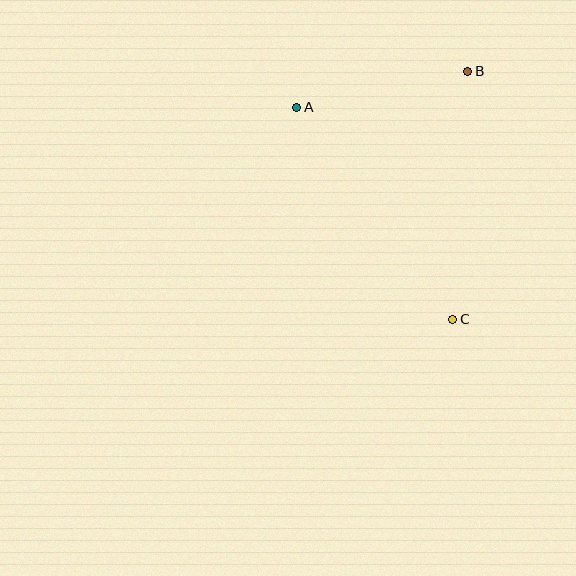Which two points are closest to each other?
Points A and B are closest to each other.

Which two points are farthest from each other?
Points A and C are farthest from each other.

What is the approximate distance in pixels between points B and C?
The distance between B and C is approximately 248 pixels.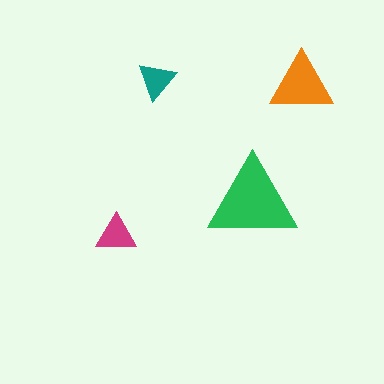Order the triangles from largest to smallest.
the green one, the orange one, the magenta one, the teal one.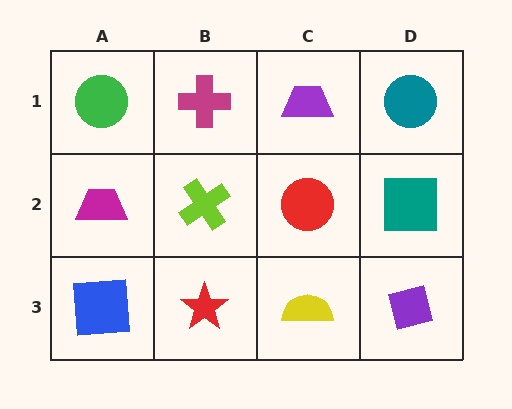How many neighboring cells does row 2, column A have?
3.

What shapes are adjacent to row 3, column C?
A red circle (row 2, column C), a red star (row 3, column B), a purple diamond (row 3, column D).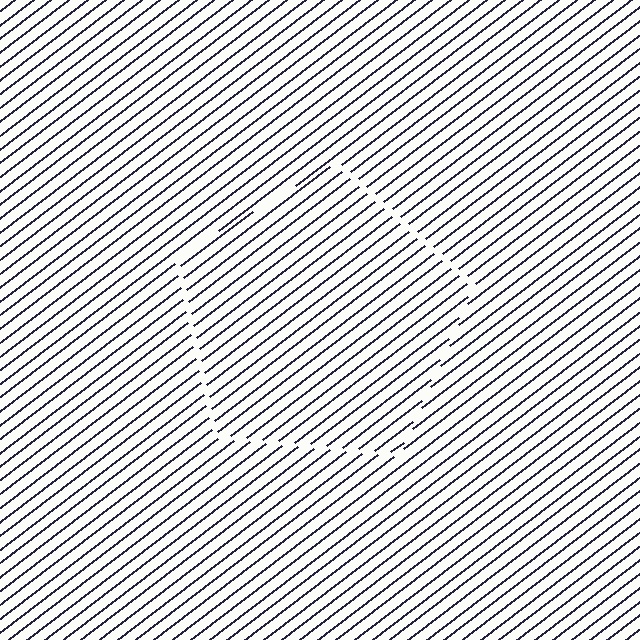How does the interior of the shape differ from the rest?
The interior of the shape contains the same grating, shifted by half a period — the contour is defined by the phase discontinuity where line-ends from the inner and outer gratings abut.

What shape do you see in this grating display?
An illusory pentagon. The interior of the shape contains the same grating, shifted by half a period — the contour is defined by the phase discontinuity where line-ends from the inner and outer gratings abut.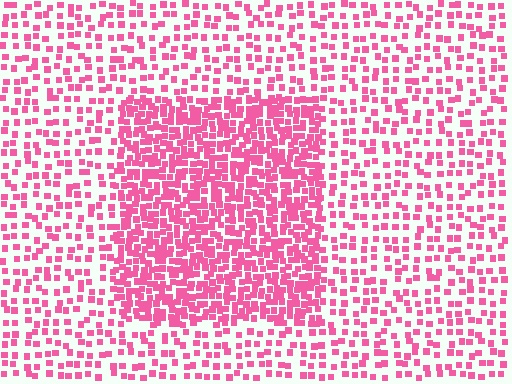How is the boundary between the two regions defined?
The boundary is defined by a change in element density (approximately 2.3x ratio). All elements are the same color, size, and shape.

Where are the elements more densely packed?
The elements are more densely packed inside the rectangle boundary.